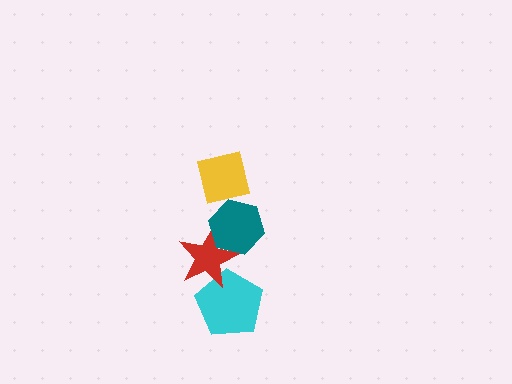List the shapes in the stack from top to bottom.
From top to bottom: the yellow square, the teal hexagon, the red star, the cyan pentagon.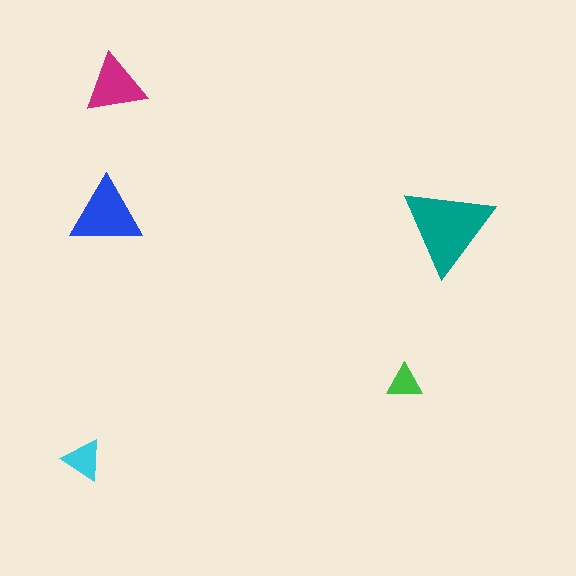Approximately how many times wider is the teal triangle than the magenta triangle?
About 1.5 times wider.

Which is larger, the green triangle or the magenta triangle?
The magenta one.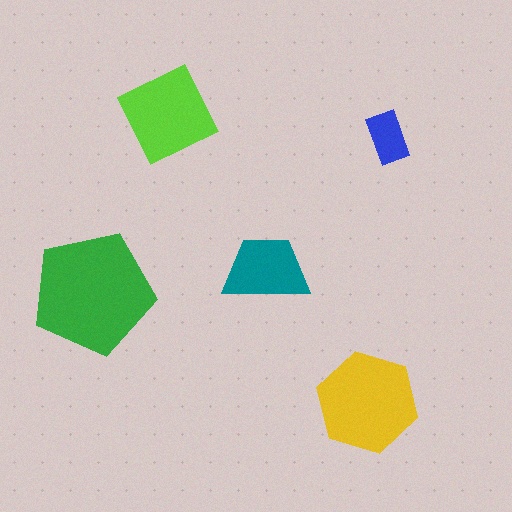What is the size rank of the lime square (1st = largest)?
3rd.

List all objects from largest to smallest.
The green pentagon, the yellow hexagon, the lime square, the teal trapezoid, the blue rectangle.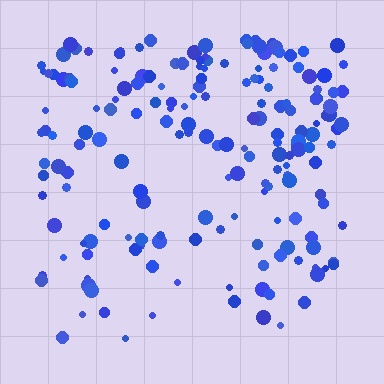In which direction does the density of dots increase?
From bottom to top, with the top side densest.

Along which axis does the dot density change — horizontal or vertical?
Vertical.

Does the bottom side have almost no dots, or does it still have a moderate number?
Still a moderate number, just noticeably fewer than the top.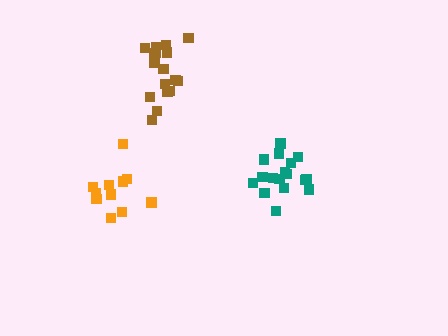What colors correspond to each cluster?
The clusters are colored: teal, brown, orange.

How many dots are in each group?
Group 1: 17 dots, Group 2: 17 dots, Group 3: 11 dots (45 total).